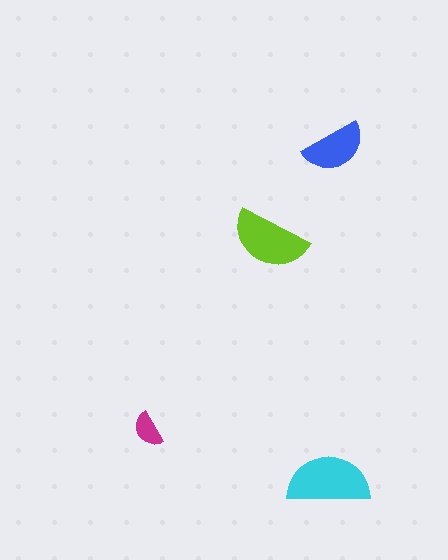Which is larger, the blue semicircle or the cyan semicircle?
The cyan one.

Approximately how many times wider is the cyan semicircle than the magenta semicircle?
About 2.5 times wider.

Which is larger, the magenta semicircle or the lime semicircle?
The lime one.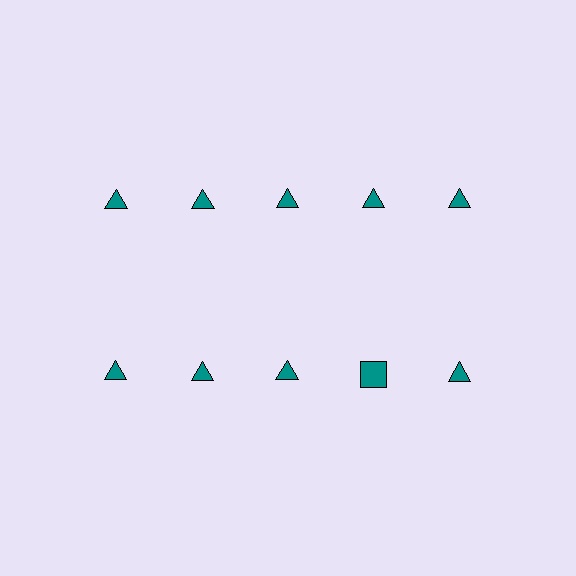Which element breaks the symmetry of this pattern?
The teal square in the second row, second from right column breaks the symmetry. All other shapes are teal triangles.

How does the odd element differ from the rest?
It has a different shape: square instead of triangle.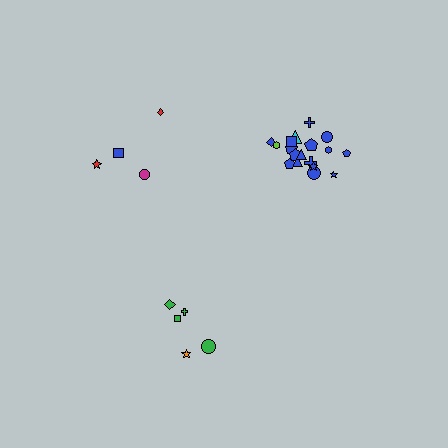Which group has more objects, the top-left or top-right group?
The top-right group.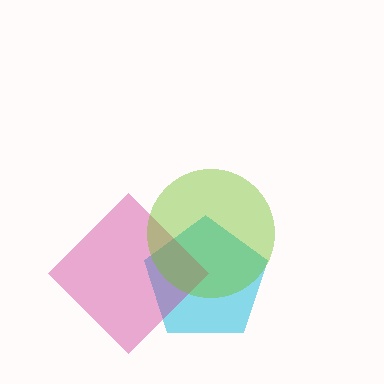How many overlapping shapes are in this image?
There are 3 overlapping shapes in the image.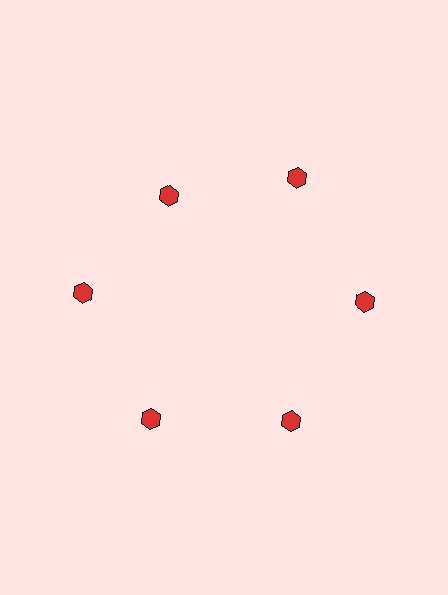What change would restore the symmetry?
The symmetry would be restored by moving it outward, back onto the ring so that all 6 hexagons sit at equal angles and equal distance from the center.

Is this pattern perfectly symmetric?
No. The 6 red hexagons are arranged in a ring, but one element near the 11 o'clock position is pulled inward toward the center, breaking the 6-fold rotational symmetry.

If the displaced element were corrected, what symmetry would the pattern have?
It would have 6-fold rotational symmetry — the pattern would map onto itself every 60 degrees.